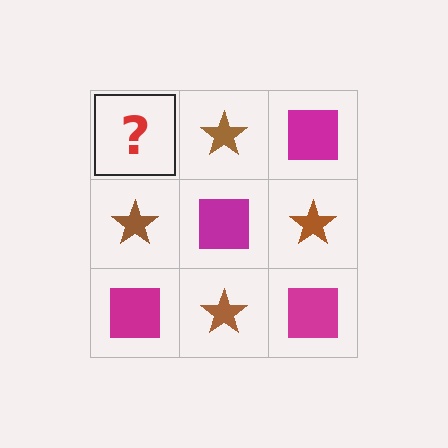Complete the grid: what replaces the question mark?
The question mark should be replaced with a magenta square.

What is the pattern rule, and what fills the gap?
The rule is that it alternates magenta square and brown star in a checkerboard pattern. The gap should be filled with a magenta square.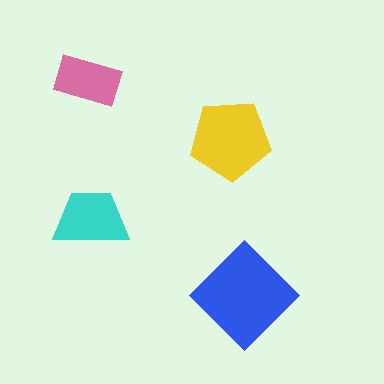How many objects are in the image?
There are 4 objects in the image.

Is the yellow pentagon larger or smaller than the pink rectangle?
Larger.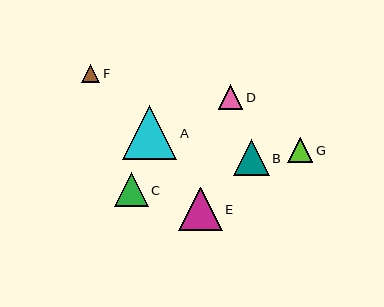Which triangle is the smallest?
Triangle F is the smallest with a size of approximately 18 pixels.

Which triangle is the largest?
Triangle A is the largest with a size of approximately 54 pixels.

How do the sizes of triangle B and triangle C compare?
Triangle B and triangle C are approximately the same size.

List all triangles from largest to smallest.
From largest to smallest: A, E, B, C, G, D, F.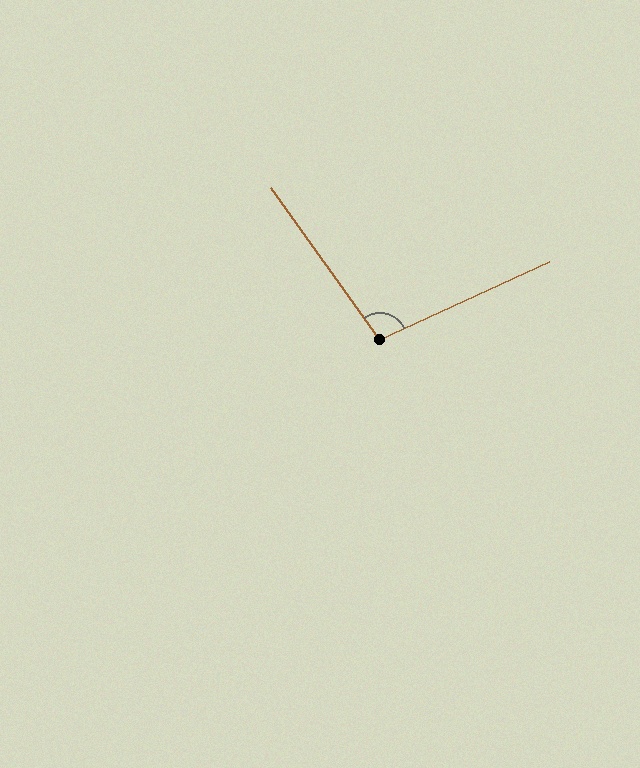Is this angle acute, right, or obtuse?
It is obtuse.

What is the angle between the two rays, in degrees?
Approximately 101 degrees.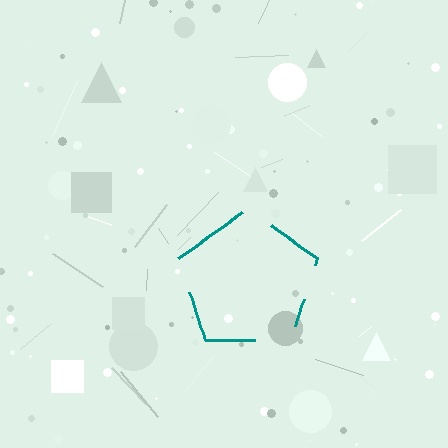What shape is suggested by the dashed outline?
The dashed outline suggests a pentagon.